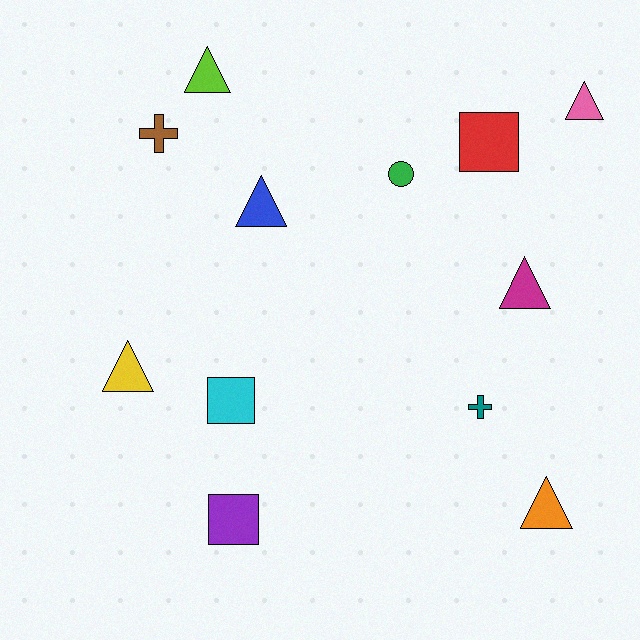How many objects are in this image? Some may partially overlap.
There are 12 objects.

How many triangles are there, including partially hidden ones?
There are 6 triangles.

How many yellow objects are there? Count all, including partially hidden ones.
There is 1 yellow object.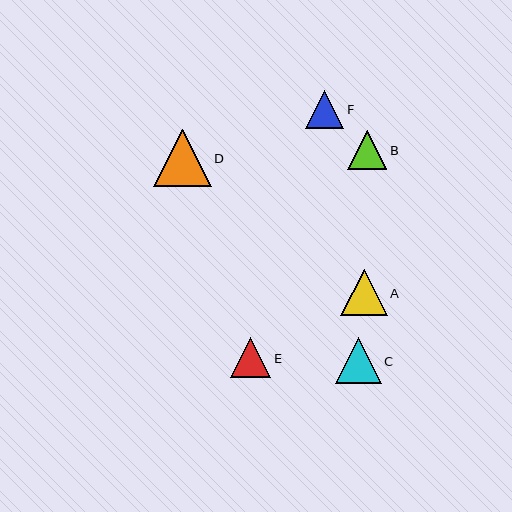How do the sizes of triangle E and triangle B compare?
Triangle E and triangle B are approximately the same size.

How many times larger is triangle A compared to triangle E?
Triangle A is approximately 1.2 times the size of triangle E.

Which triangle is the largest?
Triangle D is the largest with a size of approximately 57 pixels.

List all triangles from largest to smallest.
From largest to smallest: D, A, C, E, B, F.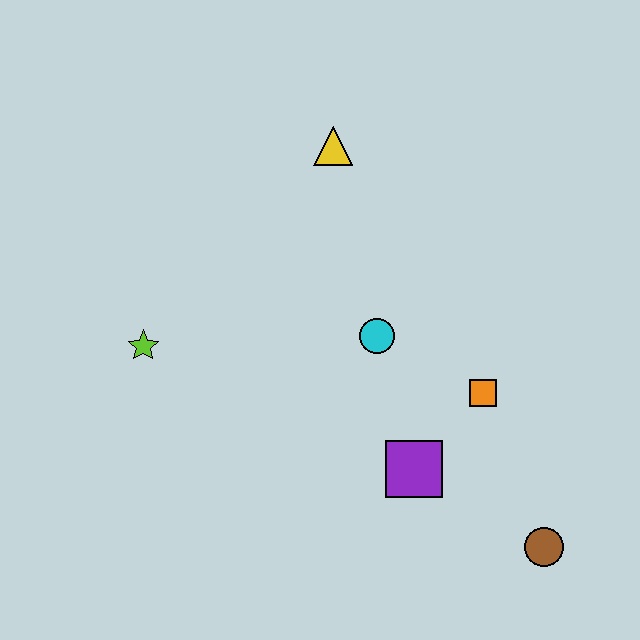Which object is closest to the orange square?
The purple square is closest to the orange square.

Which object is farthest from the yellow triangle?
The brown circle is farthest from the yellow triangle.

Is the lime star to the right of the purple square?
No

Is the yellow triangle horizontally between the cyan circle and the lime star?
Yes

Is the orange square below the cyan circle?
Yes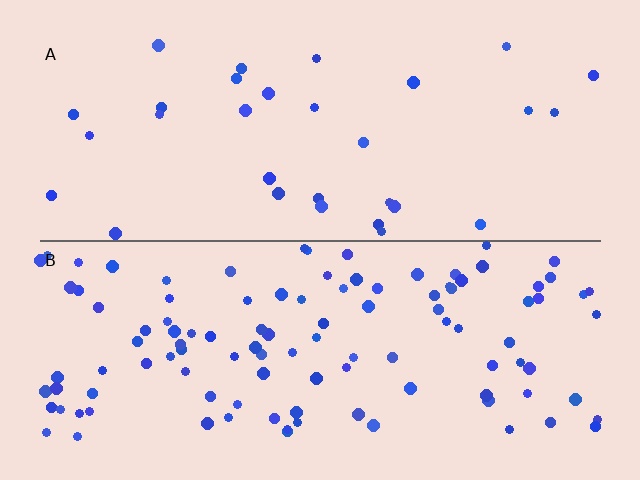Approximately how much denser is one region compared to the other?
Approximately 3.6× — region B over region A.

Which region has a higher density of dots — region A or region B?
B (the bottom).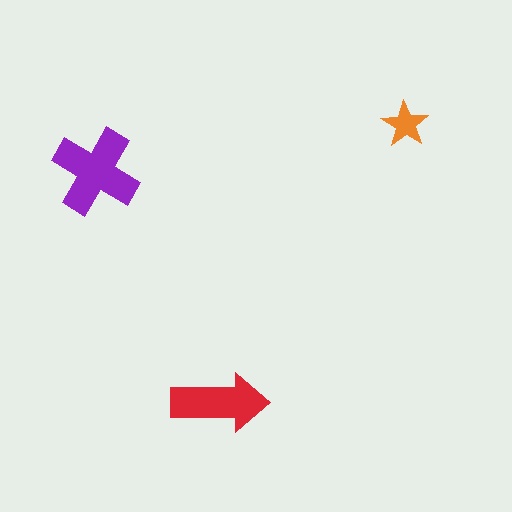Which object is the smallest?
The orange star.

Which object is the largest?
The purple cross.